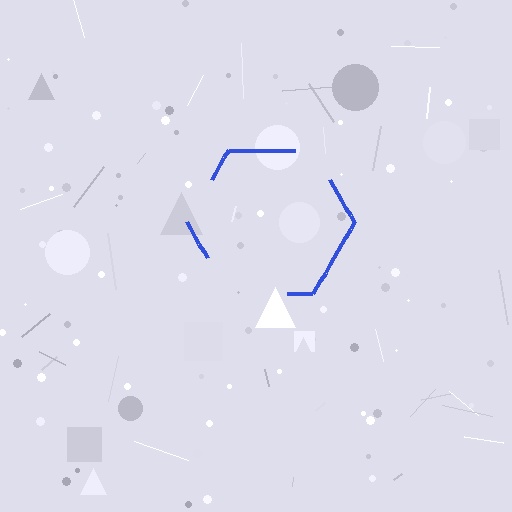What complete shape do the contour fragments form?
The contour fragments form a hexagon.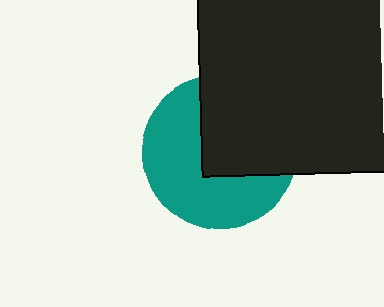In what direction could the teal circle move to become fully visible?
The teal circle could move toward the lower-left. That would shift it out from behind the black square entirely.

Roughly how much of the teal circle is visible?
About half of it is visible (roughly 55%).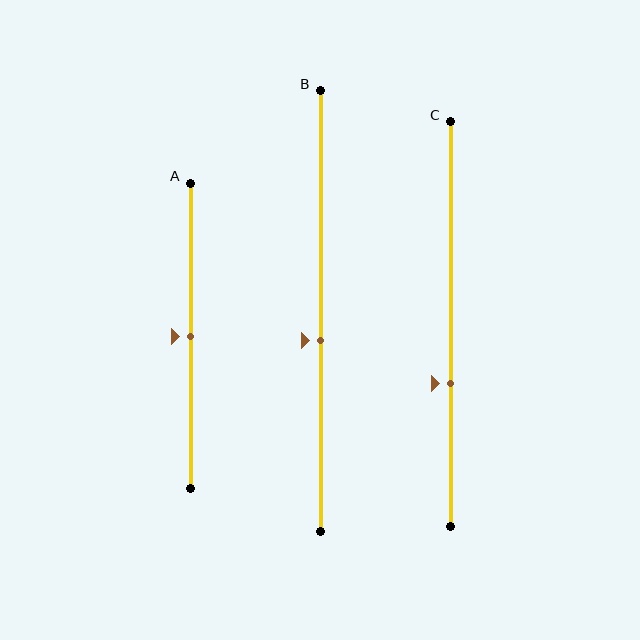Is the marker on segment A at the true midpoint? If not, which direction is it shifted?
Yes, the marker on segment A is at the true midpoint.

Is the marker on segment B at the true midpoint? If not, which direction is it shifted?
No, the marker on segment B is shifted downward by about 7% of the segment length.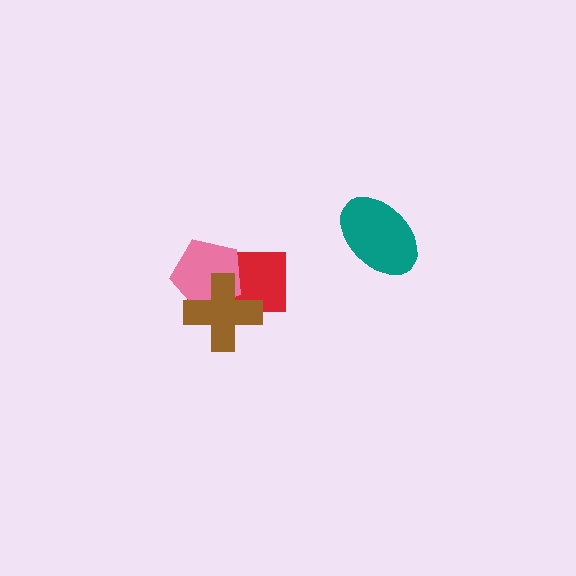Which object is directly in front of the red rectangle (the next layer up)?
The pink pentagon is directly in front of the red rectangle.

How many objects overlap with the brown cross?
2 objects overlap with the brown cross.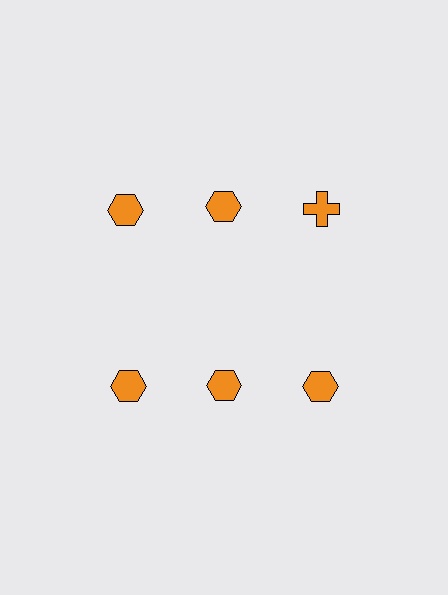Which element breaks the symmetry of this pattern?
The orange cross in the top row, center column breaks the symmetry. All other shapes are orange hexagons.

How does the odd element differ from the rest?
It has a different shape: cross instead of hexagon.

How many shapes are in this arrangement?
There are 6 shapes arranged in a grid pattern.